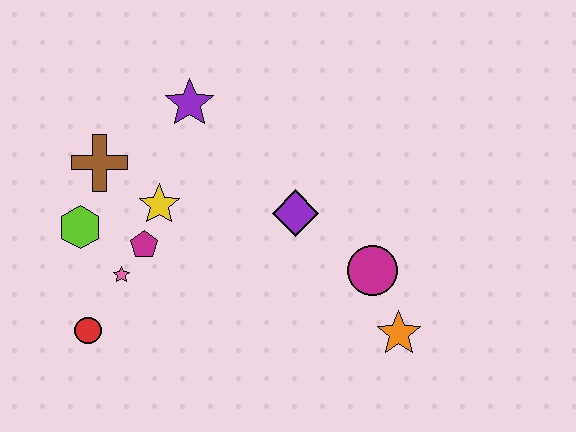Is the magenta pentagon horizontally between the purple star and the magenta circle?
No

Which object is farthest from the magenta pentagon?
The orange star is farthest from the magenta pentagon.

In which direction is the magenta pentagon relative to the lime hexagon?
The magenta pentagon is to the right of the lime hexagon.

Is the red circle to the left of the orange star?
Yes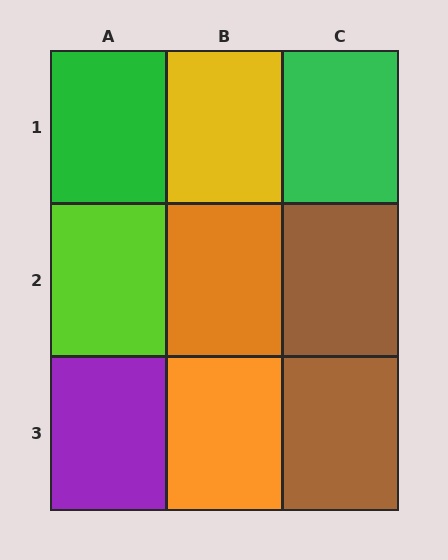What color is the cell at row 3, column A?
Purple.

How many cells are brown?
2 cells are brown.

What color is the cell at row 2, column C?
Brown.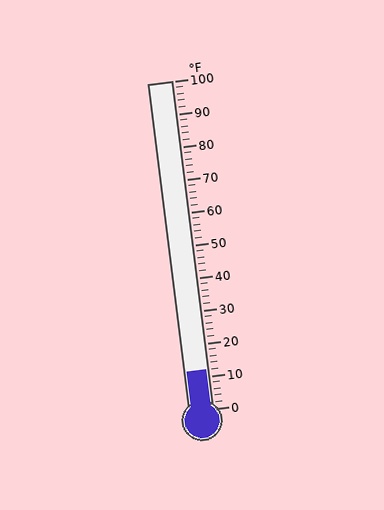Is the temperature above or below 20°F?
The temperature is below 20°F.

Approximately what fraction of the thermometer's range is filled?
The thermometer is filled to approximately 10% of its range.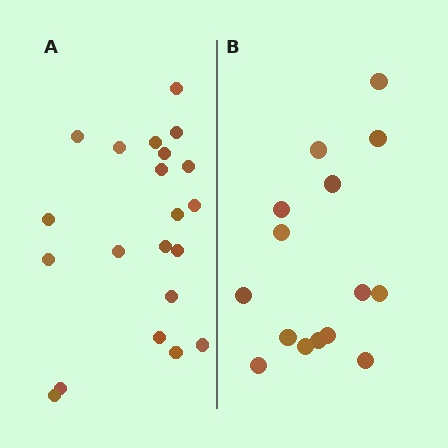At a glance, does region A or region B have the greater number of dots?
Region A (the left region) has more dots.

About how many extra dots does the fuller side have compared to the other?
Region A has about 6 more dots than region B.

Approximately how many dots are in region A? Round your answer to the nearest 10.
About 20 dots. (The exact count is 21, which rounds to 20.)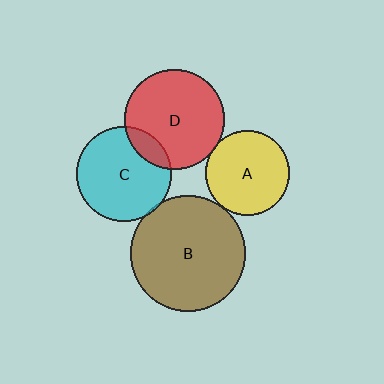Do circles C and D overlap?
Yes.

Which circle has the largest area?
Circle B (brown).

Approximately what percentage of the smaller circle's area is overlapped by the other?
Approximately 15%.